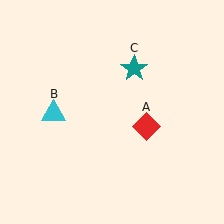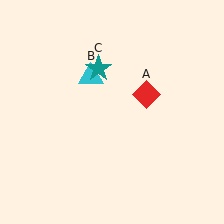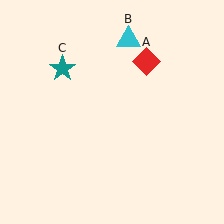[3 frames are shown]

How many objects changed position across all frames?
3 objects changed position: red diamond (object A), cyan triangle (object B), teal star (object C).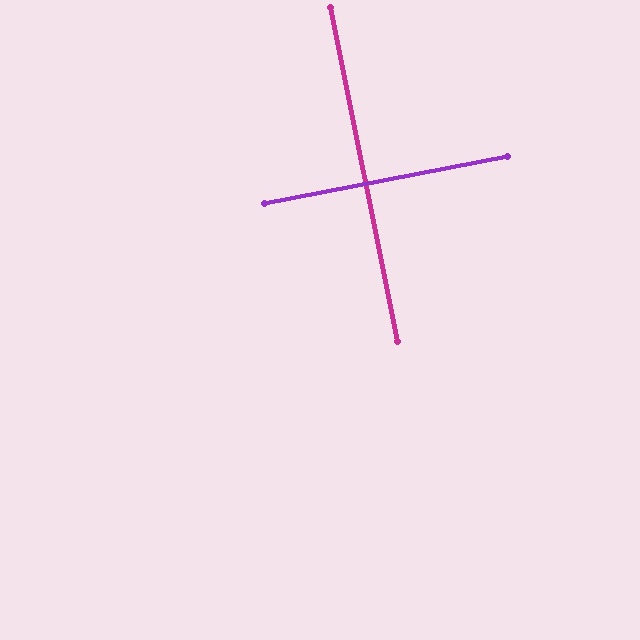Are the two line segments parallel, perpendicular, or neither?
Perpendicular — they meet at approximately 90°.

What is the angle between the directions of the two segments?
Approximately 90 degrees.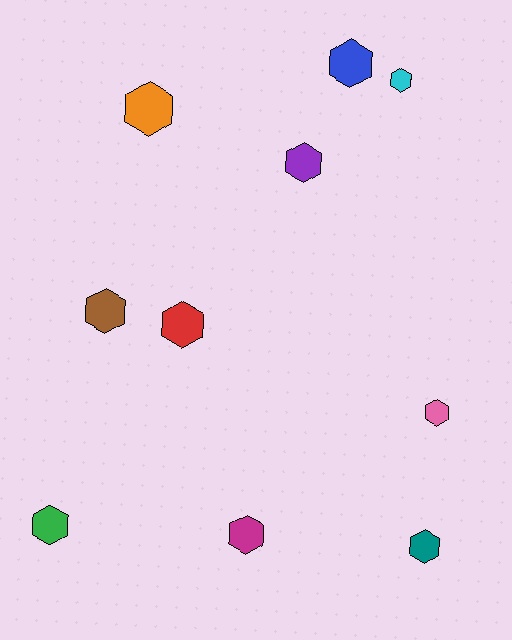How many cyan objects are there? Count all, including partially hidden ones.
There is 1 cyan object.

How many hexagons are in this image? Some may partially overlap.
There are 10 hexagons.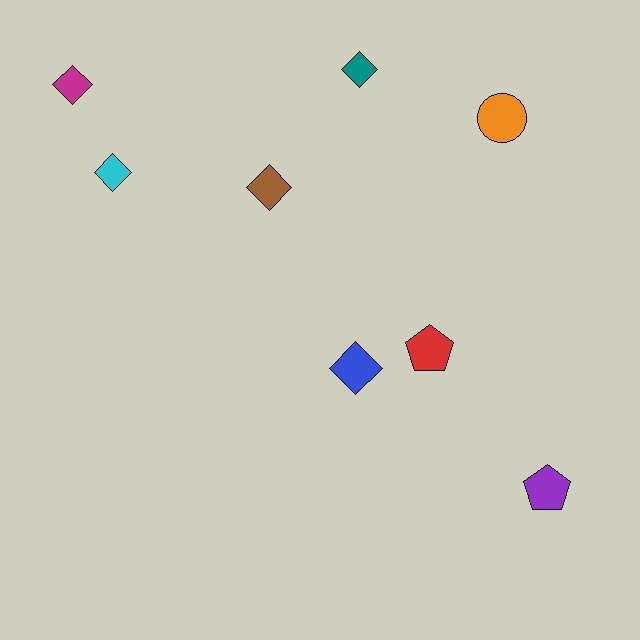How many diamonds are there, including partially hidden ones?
There are 5 diamonds.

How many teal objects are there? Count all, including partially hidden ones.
There is 1 teal object.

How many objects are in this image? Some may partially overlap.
There are 8 objects.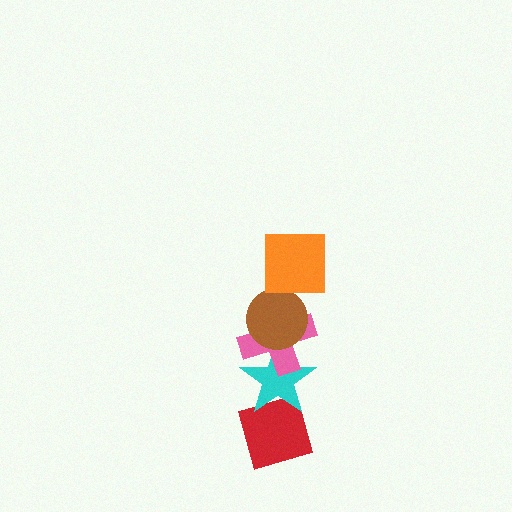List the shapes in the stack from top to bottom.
From top to bottom: the orange square, the brown circle, the pink cross, the cyan star, the red diamond.